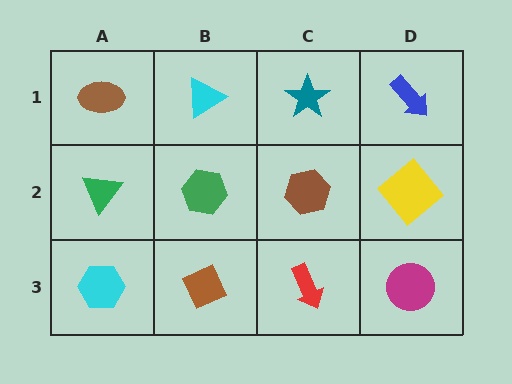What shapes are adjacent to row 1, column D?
A yellow diamond (row 2, column D), a teal star (row 1, column C).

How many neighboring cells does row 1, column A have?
2.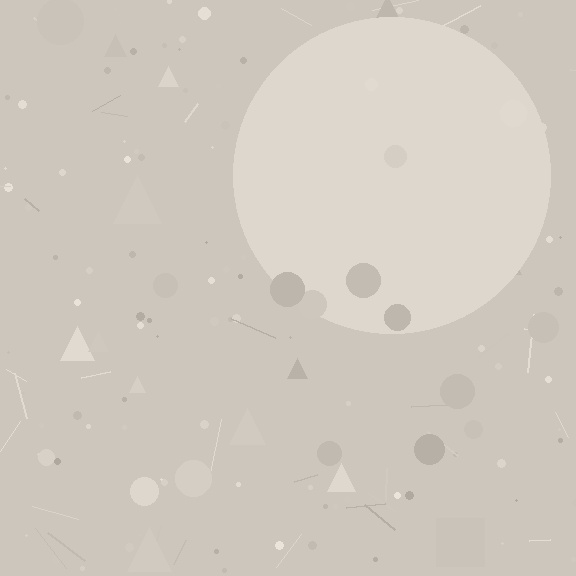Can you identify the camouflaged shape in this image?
The camouflaged shape is a circle.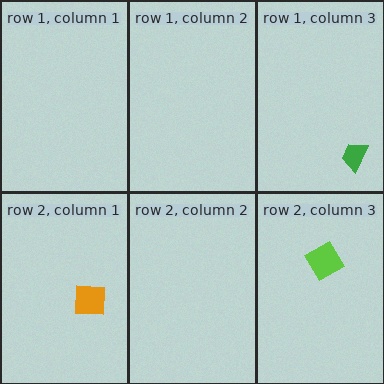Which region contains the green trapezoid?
The row 1, column 3 region.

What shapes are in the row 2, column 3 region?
The lime diamond.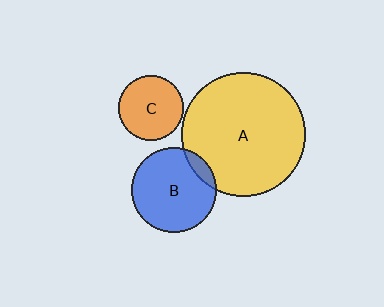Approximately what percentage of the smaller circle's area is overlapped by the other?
Approximately 10%.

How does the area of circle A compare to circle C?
Approximately 3.6 times.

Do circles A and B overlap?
Yes.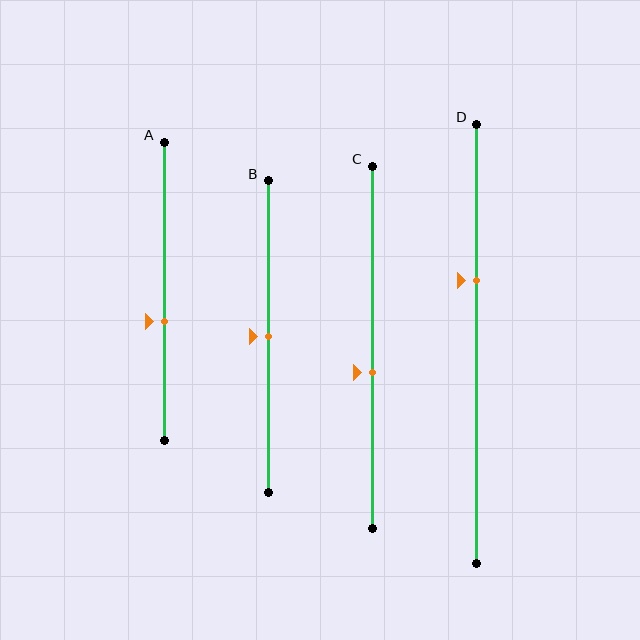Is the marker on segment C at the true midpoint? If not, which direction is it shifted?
No, the marker on segment C is shifted downward by about 7% of the segment length.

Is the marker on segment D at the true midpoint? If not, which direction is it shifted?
No, the marker on segment D is shifted upward by about 14% of the segment length.